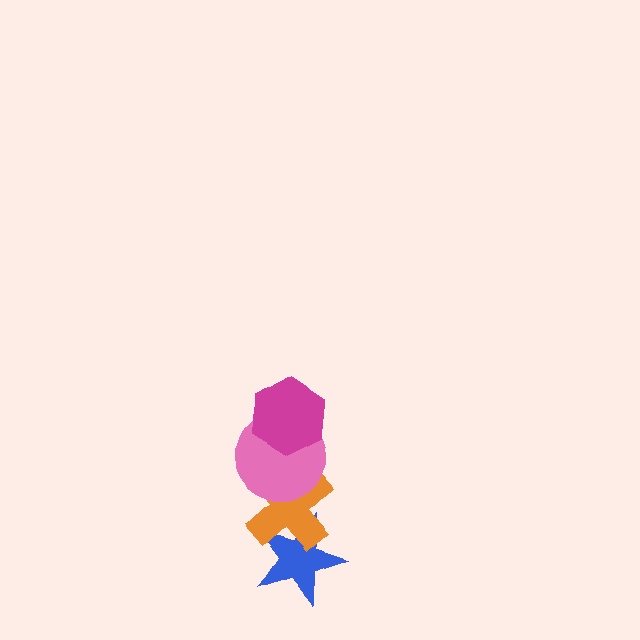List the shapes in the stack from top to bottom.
From top to bottom: the magenta hexagon, the pink circle, the orange cross, the blue star.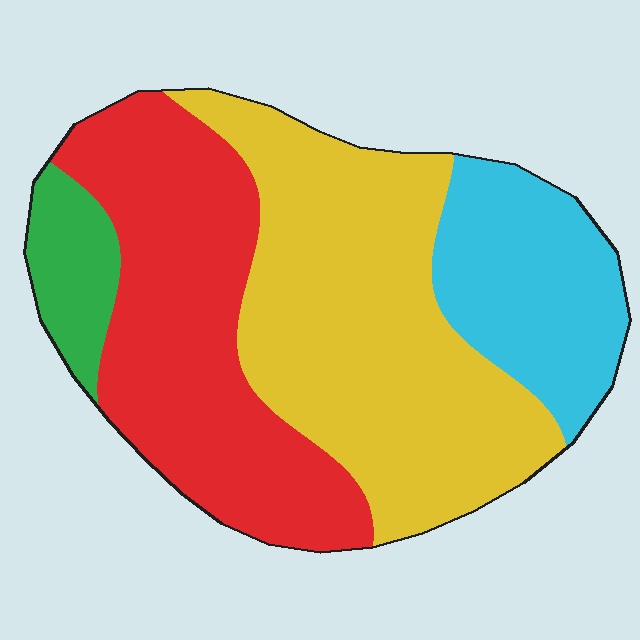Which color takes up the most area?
Yellow, at roughly 40%.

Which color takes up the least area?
Green, at roughly 5%.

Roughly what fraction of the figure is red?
Red covers roughly 35% of the figure.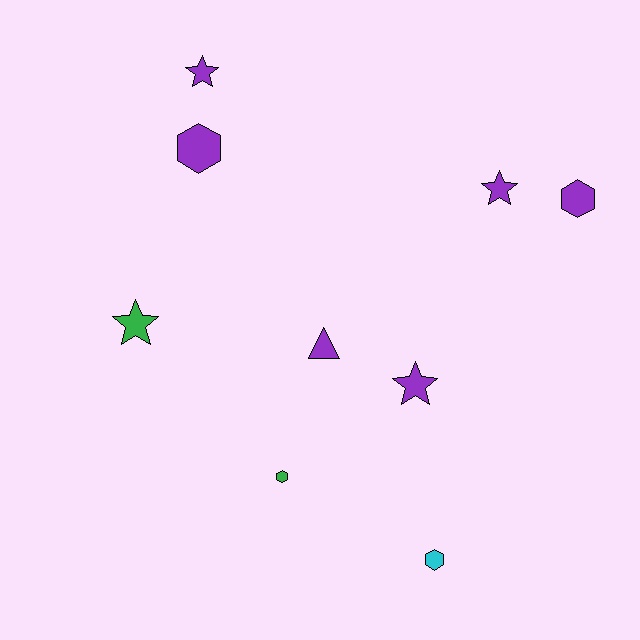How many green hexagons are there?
There is 1 green hexagon.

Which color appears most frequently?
Purple, with 6 objects.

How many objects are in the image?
There are 9 objects.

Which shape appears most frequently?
Star, with 4 objects.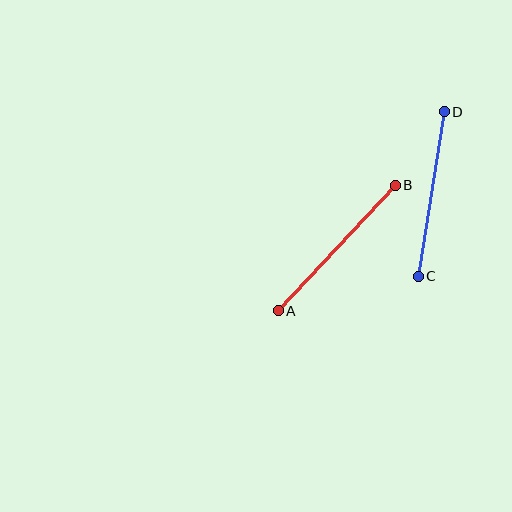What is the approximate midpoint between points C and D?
The midpoint is at approximately (431, 194) pixels.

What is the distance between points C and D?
The distance is approximately 167 pixels.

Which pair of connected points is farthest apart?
Points A and B are farthest apart.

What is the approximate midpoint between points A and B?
The midpoint is at approximately (337, 248) pixels.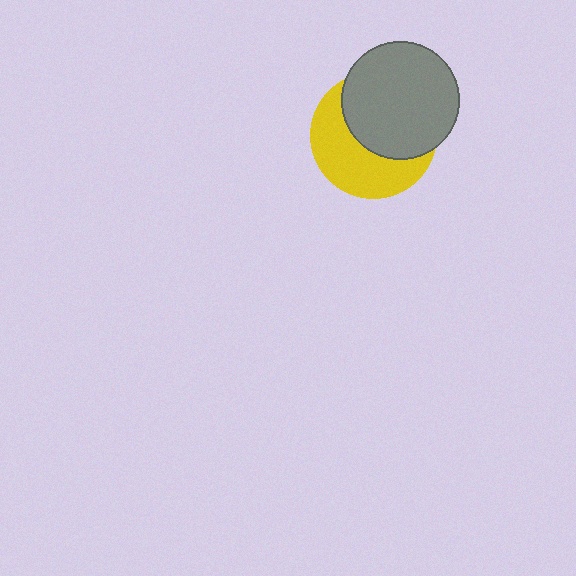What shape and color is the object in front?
The object in front is a gray circle.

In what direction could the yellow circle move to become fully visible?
The yellow circle could move toward the lower-left. That would shift it out from behind the gray circle entirely.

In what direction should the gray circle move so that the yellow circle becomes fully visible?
The gray circle should move toward the upper-right. That is the shortest direction to clear the overlap and leave the yellow circle fully visible.